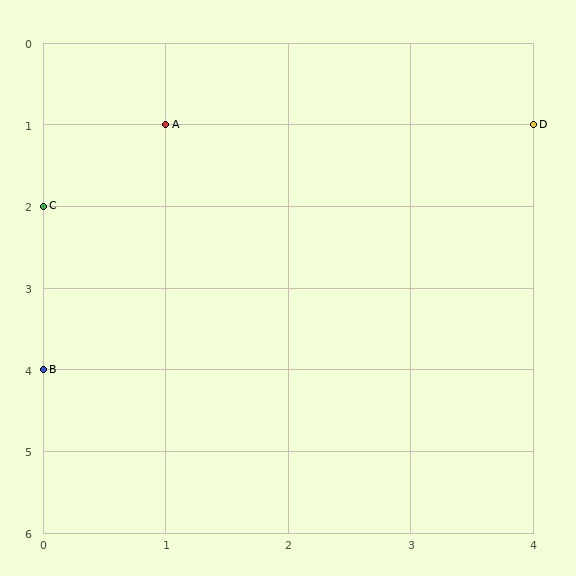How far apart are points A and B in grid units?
Points A and B are 1 column and 3 rows apart (about 3.2 grid units diagonally).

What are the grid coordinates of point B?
Point B is at grid coordinates (0, 4).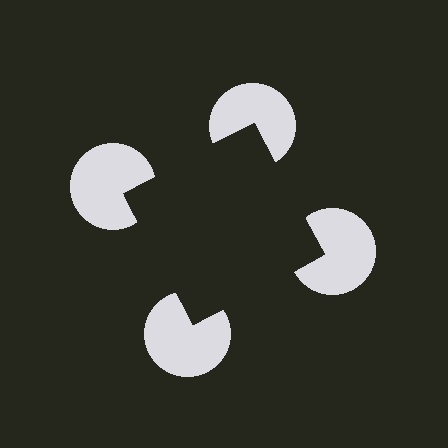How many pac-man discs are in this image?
There are 4 — one at each vertex of the illusory square.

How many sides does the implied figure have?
4 sides.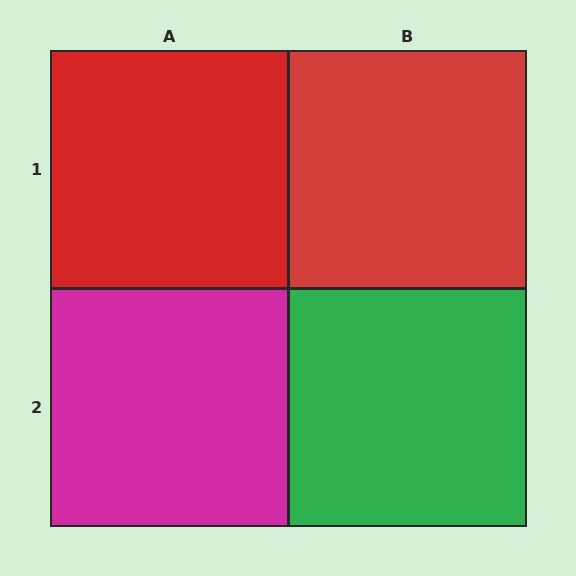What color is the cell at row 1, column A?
Red.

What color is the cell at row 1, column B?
Red.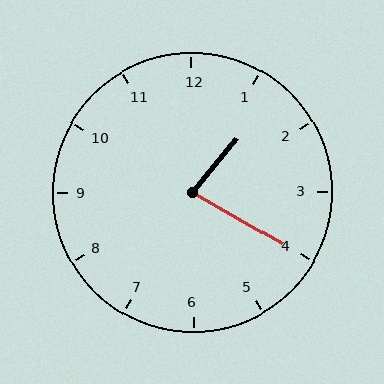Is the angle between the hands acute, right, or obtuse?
It is acute.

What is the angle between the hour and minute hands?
Approximately 80 degrees.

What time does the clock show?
1:20.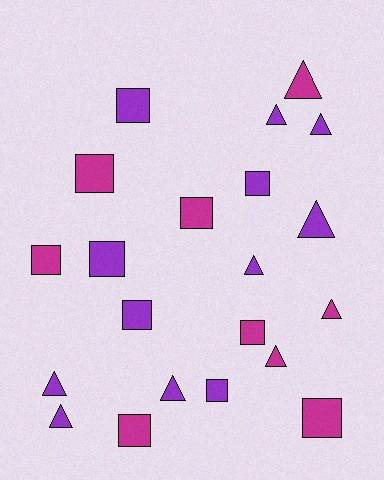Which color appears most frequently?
Purple, with 12 objects.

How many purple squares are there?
There are 5 purple squares.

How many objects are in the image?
There are 21 objects.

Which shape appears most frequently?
Square, with 11 objects.